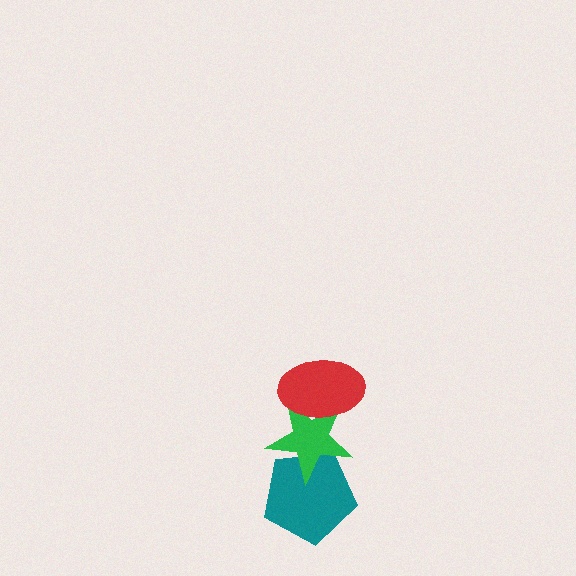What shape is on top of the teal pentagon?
The green star is on top of the teal pentagon.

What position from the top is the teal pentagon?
The teal pentagon is 3rd from the top.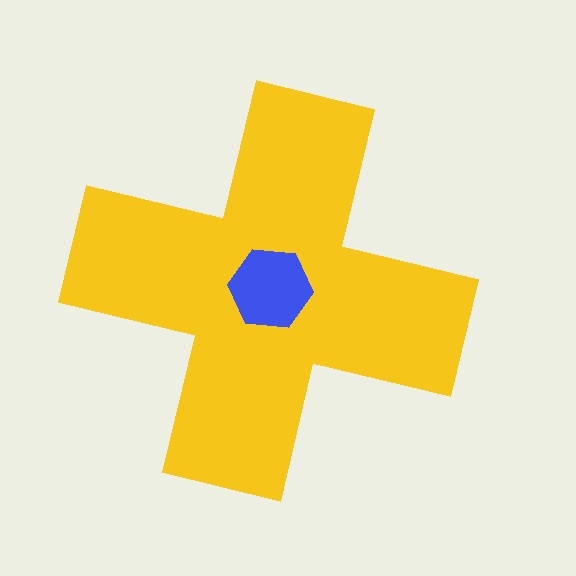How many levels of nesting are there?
2.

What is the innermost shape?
The blue hexagon.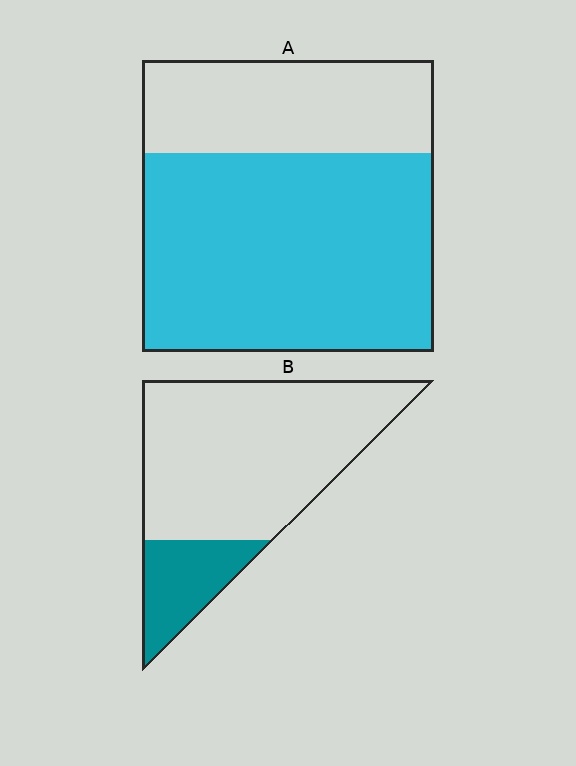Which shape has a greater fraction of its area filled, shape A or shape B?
Shape A.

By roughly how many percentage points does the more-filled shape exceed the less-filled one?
By roughly 50 percentage points (A over B).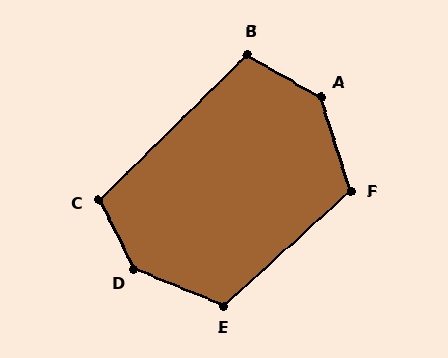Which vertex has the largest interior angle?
D, at approximately 140 degrees.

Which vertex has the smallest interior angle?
B, at approximately 105 degrees.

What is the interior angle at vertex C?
Approximately 107 degrees (obtuse).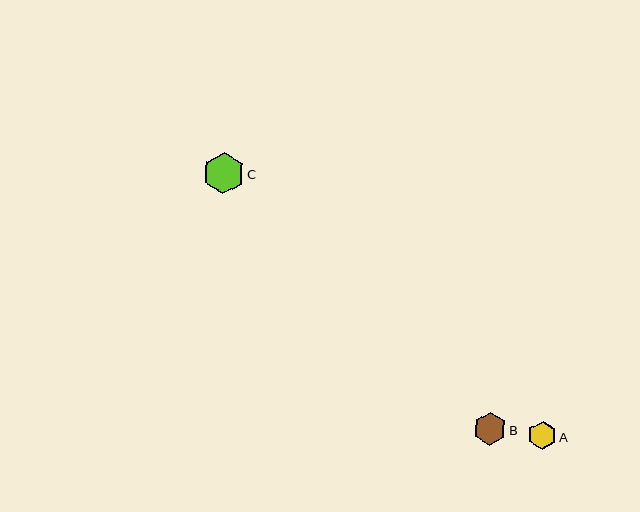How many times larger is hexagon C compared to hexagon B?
Hexagon C is approximately 1.3 times the size of hexagon B.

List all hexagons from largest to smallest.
From largest to smallest: C, B, A.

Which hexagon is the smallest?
Hexagon A is the smallest with a size of approximately 28 pixels.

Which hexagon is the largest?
Hexagon C is the largest with a size of approximately 41 pixels.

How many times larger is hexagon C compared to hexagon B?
Hexagon C is approximately 1.3 times the size of hexagon B.